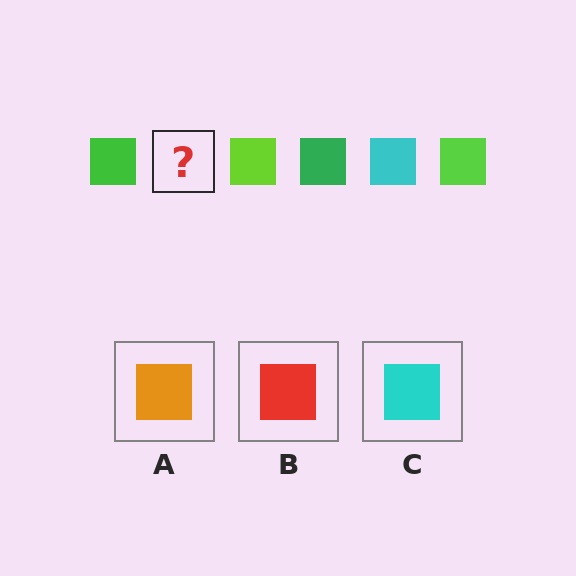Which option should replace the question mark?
Option C.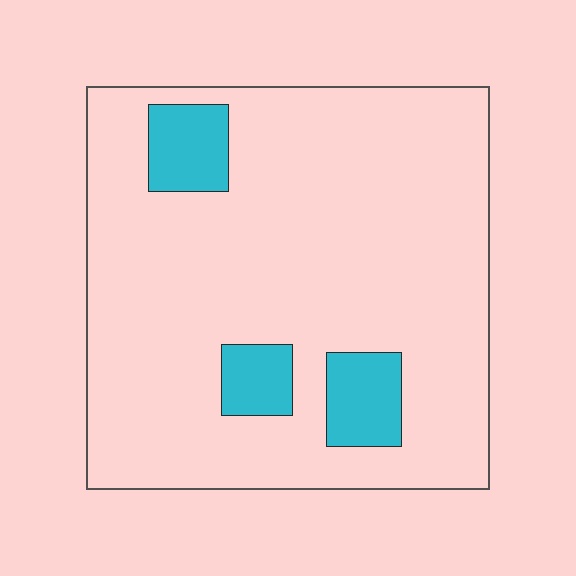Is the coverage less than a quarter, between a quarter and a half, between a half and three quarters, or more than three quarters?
Less than a quarter.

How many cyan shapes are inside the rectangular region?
3.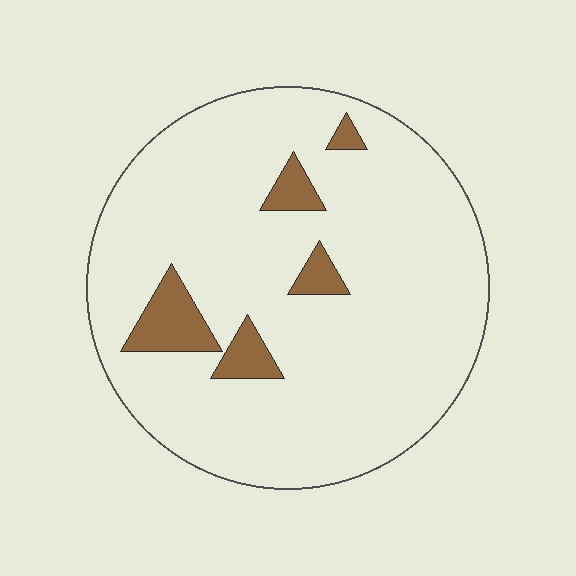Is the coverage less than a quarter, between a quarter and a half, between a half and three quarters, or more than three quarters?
Less than a quarter.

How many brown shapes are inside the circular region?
5.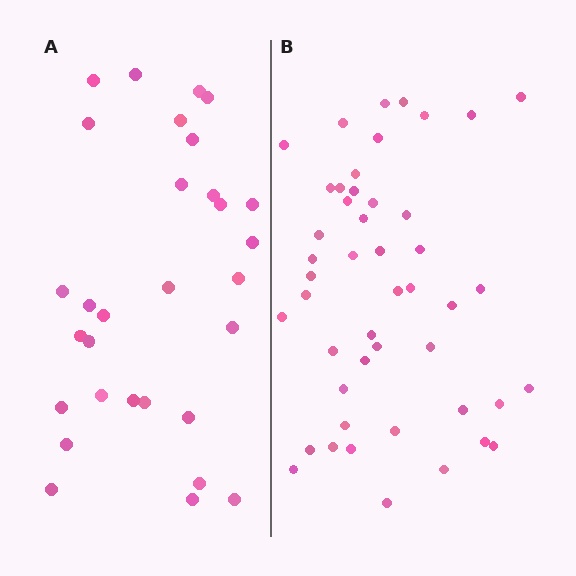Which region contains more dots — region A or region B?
Region B (the right region) has more dots.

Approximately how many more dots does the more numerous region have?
Region B has approximately 15 more dots than region A.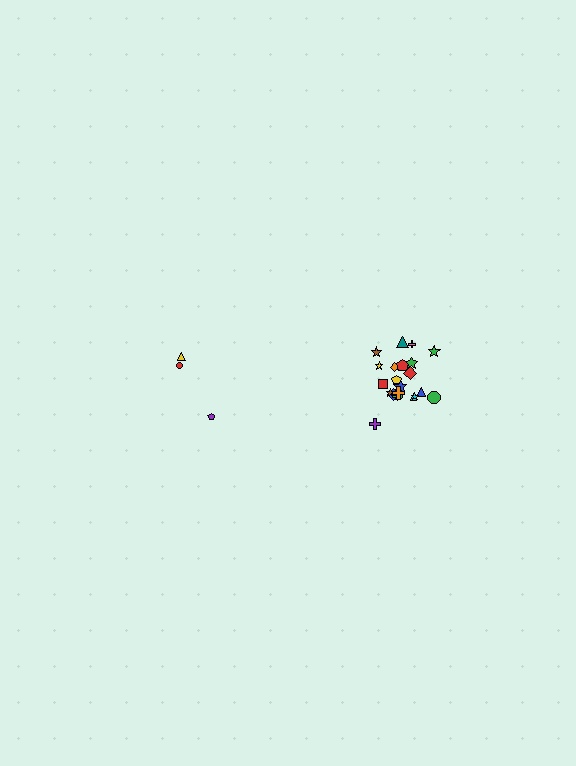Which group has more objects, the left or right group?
The right group.